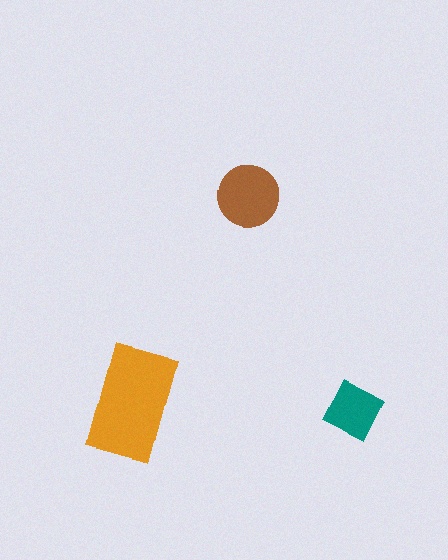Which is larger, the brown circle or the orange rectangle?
The orange rectangle.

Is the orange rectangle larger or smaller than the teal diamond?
Larger.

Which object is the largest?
The orange rectangle.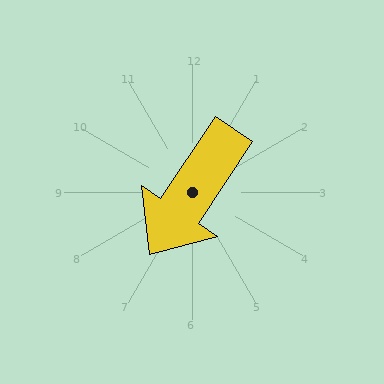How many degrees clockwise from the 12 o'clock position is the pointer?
Approximately 214 degrees.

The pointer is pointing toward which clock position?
Roughly 7 o'clock.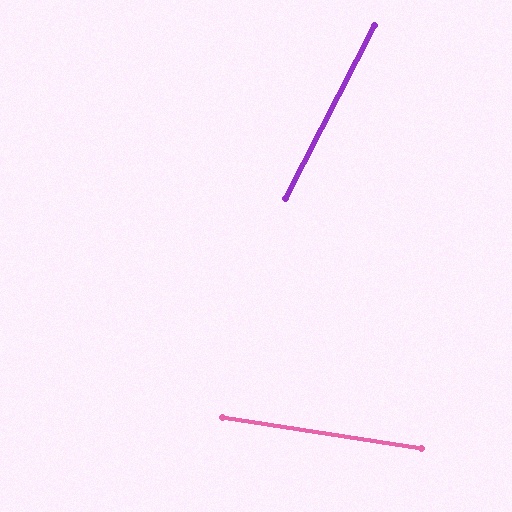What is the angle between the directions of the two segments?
Approximately 71 degrees.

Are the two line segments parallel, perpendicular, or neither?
Neither parallel nor perpendicular — they differ by about 71°.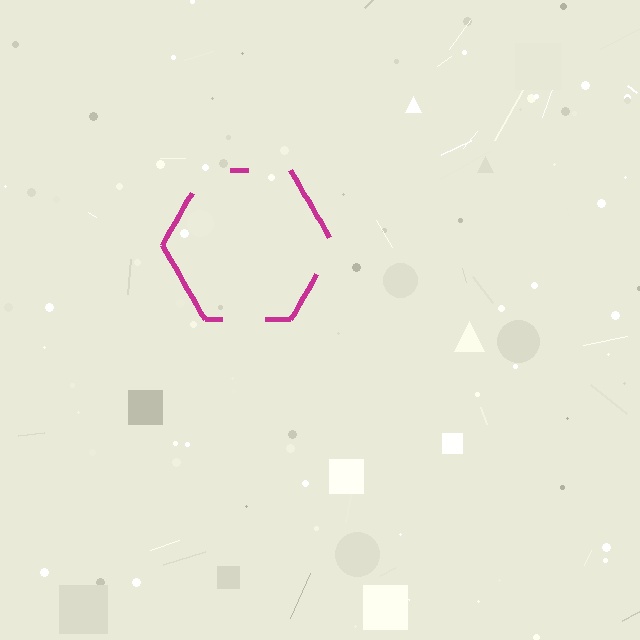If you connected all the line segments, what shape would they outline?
They would outline a hexagon.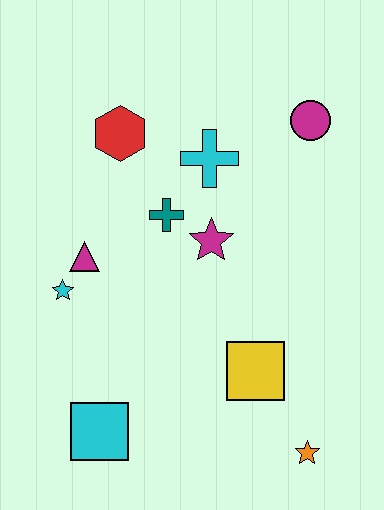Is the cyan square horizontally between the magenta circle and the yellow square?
No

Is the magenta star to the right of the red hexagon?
Yes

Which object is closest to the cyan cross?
The teal cross is closest to the cyan cross.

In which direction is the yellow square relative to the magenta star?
The yellow square is below the magenta star.